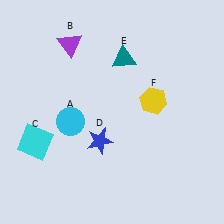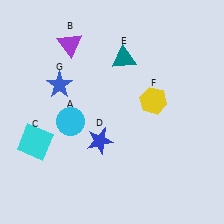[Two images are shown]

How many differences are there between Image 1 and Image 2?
There is 1 difference between the two images.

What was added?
A blue star (G) was added in Image 2.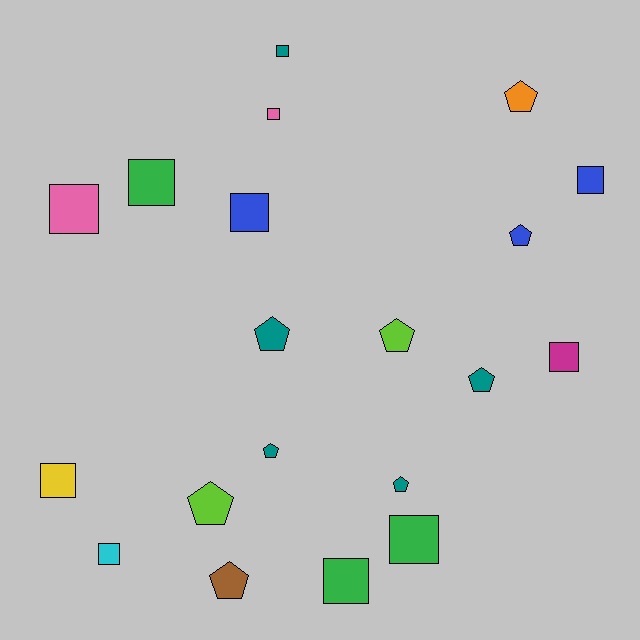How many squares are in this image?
There are 11 squares.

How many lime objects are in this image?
There are 2 lime objects.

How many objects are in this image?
There are 20 objects.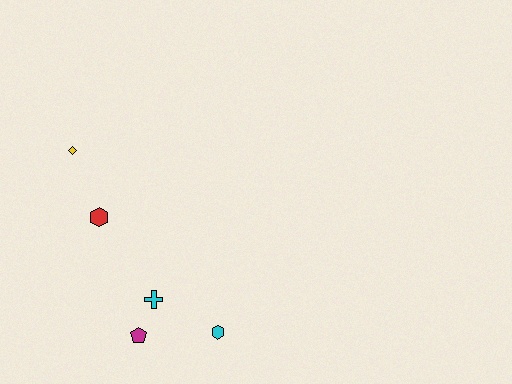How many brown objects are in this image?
There are no brown objects.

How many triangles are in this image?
There are no triangles.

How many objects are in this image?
There are 5 objects.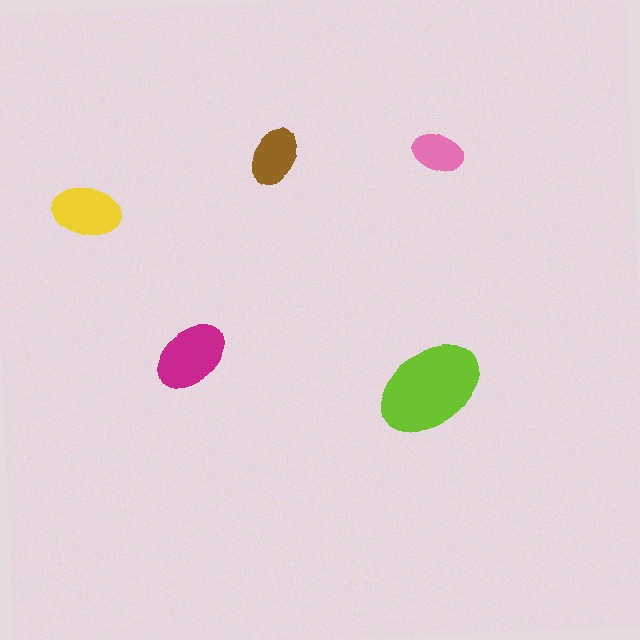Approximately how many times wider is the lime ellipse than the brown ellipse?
About 2 times wider.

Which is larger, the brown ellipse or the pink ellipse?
The brown one.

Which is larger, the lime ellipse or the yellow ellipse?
The lime one.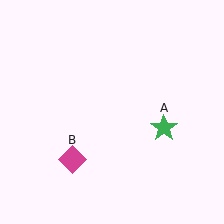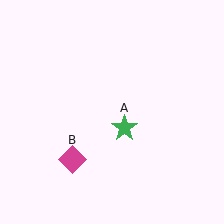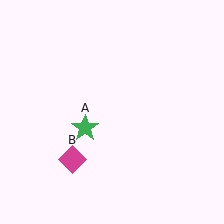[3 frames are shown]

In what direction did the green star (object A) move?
The green star (object A) moved left.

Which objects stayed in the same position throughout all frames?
Magenta diamond (object B) remained stationary.